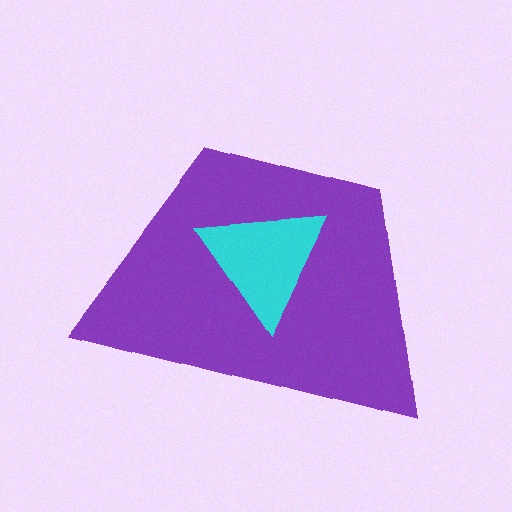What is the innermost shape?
The cyan triangle.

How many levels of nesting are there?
2.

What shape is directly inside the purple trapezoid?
The cyan triangle.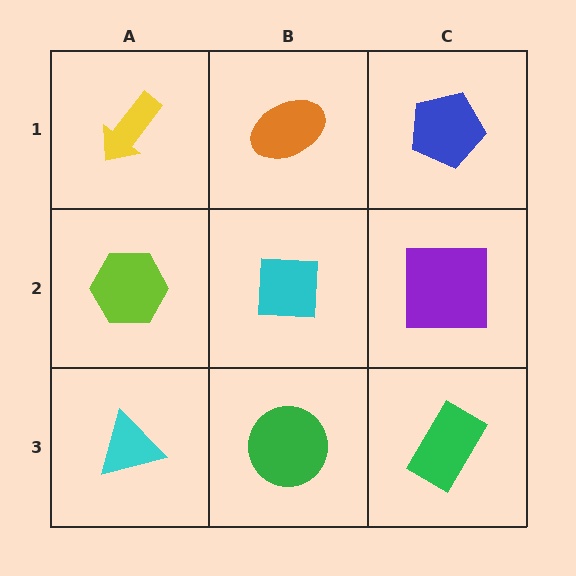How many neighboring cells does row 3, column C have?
2.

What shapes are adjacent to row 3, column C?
A purple square (row 2, column C), a green circle (row 3, column B).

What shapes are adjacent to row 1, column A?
A lime hexagon (row 2, column A), an orange ellipse (row 1, column B).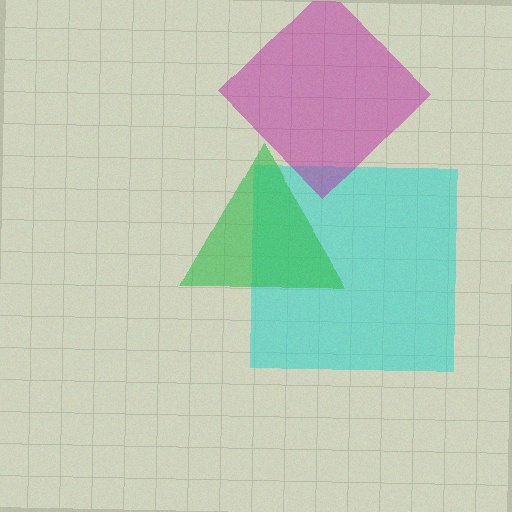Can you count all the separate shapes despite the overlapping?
Yes, there are 3 separate shapes.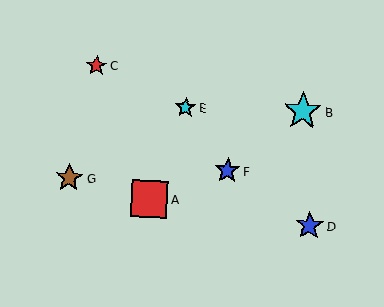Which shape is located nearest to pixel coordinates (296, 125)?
The cyan star (labeled B) at (303, 111) is nearest to that location.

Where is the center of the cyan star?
The center of the cyan star is at (303, 111).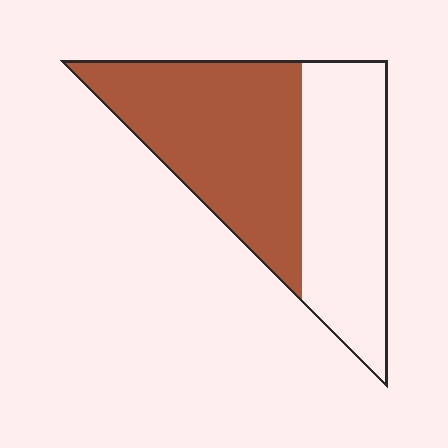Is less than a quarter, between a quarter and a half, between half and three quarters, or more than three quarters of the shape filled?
Between half and three quarters.